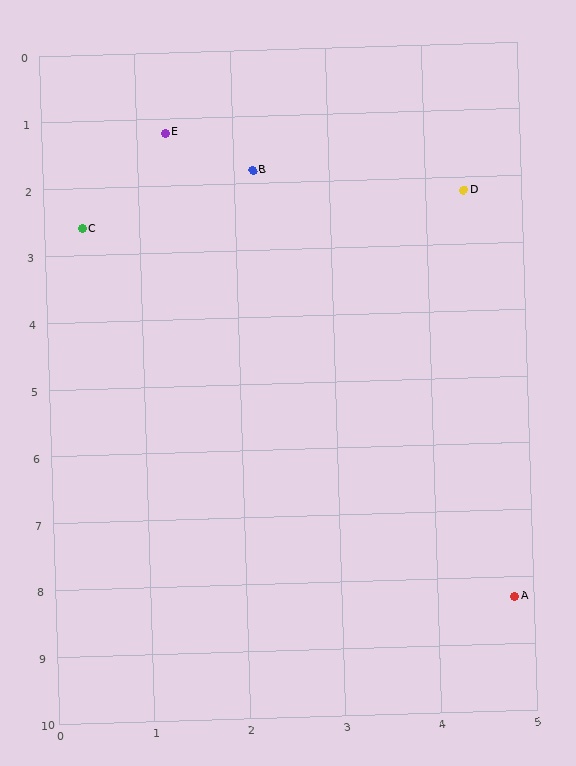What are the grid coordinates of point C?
Point C is at approximately (0.4, 2.6).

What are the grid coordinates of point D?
Point D is at approximately (4.4, 2.2).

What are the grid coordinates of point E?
Point E is at approximately (1.3, 1.2).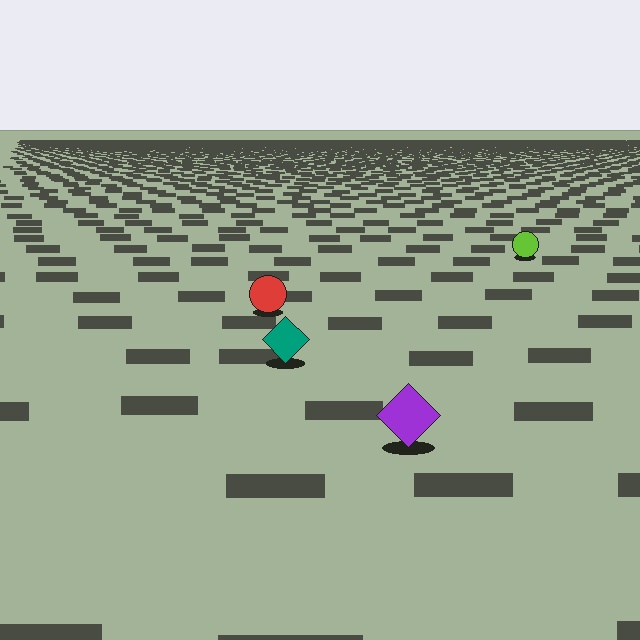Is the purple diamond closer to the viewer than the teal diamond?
Yes. The purple diamond is closer — you can tell from the texture gradient: the ground texture is coarser near it.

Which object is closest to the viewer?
The purple diamond is closest. The texture marks near it are larger and more spread out.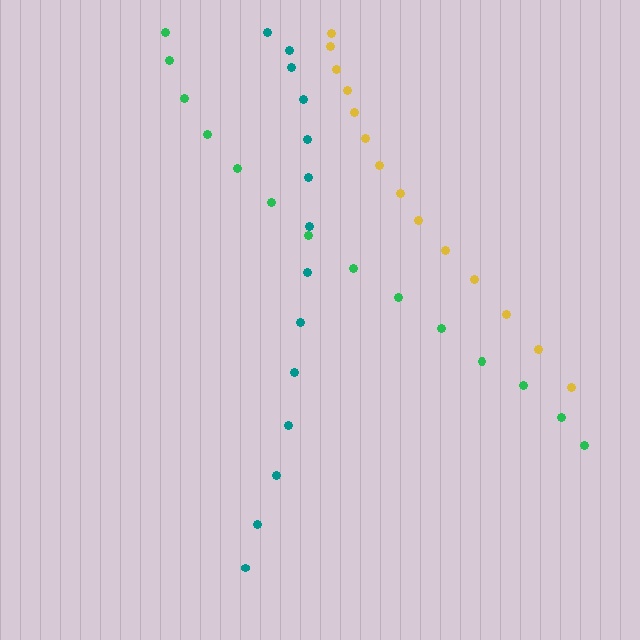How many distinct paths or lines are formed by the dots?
There are 3 distinct paths.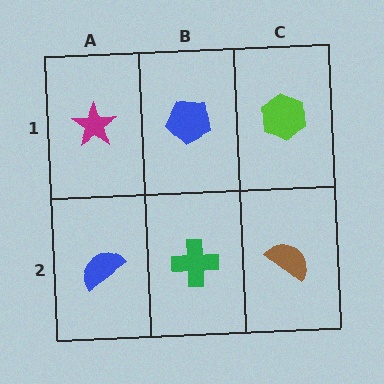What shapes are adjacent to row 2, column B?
A blue pentagon (row 1, column B), a blue semicircle (row 2, column A), a brown semicircle (row 2, column C).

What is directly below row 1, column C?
A brown semicircle.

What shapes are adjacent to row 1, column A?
A blue semicircle (row 2, column A), a blue pentagon (row 1, column B).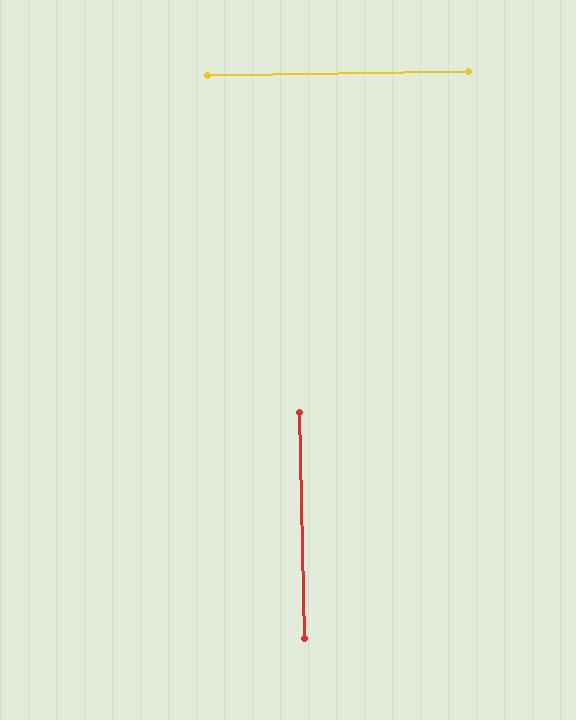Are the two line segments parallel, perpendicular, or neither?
Perpendicular — they meet at approximately 90°.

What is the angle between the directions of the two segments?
Approximately 90 degrees.